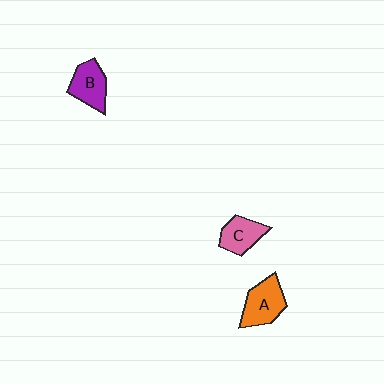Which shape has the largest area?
Shape A (orange).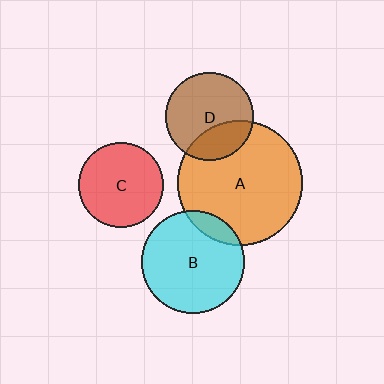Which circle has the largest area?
Circle A (orange).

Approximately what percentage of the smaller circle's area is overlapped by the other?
Approximately 30%.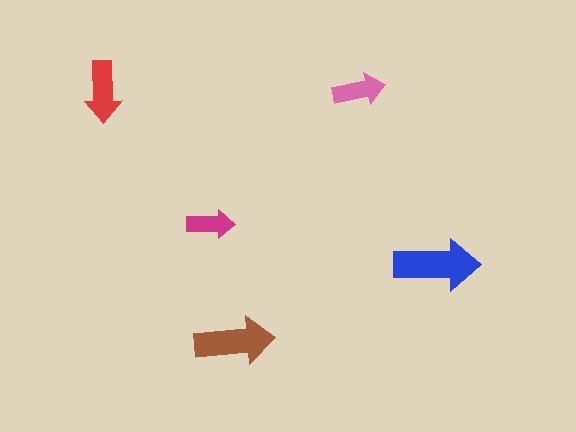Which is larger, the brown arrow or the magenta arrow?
The brown one.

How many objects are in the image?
There are 5 objects in the image.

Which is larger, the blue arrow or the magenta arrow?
The blue one.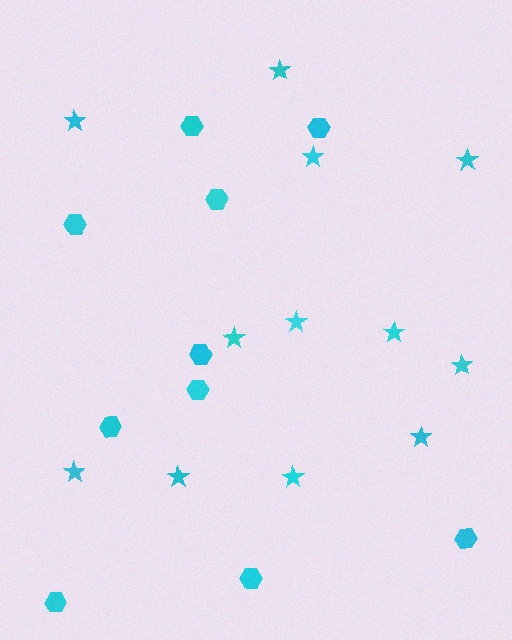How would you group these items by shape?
There are 2 groups: one group of hexagons (10) and one group of stars (12).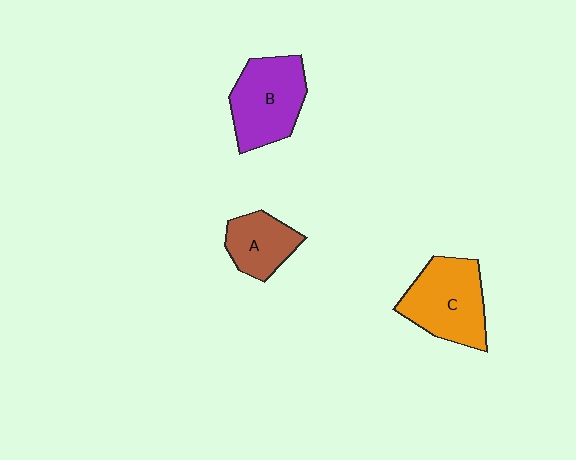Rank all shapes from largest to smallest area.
From largest to smallest: C (orange), B (purple), A (brown).